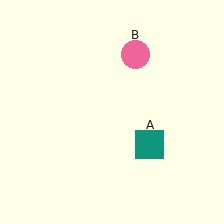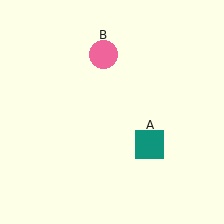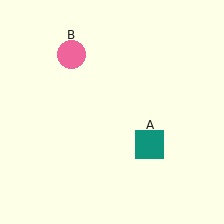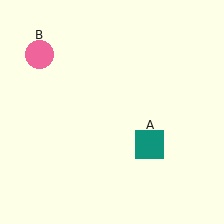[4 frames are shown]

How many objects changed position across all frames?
1 object changed position: pink circle (object B).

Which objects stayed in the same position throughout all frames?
Teal square (object A) remained stationary.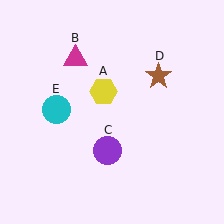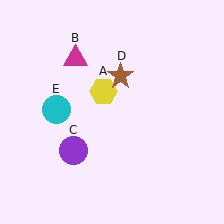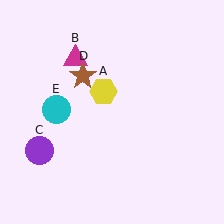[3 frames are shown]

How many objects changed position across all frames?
2 objects changed position: purple circle (object C), brown star (object D).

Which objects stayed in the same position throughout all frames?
Yellow hexagon (object A) and magenta triangle (object B) and cyan circle (object E) remained stationary.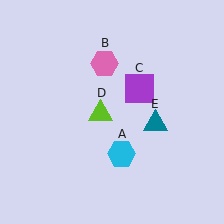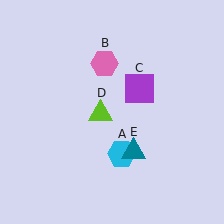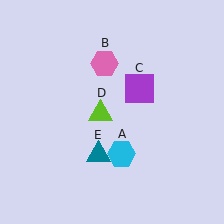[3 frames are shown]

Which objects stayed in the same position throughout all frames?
Cyan hexagon (object A) and pink hexagon (object B) and purple square (object C) and lime triangle (object D) remained stationary.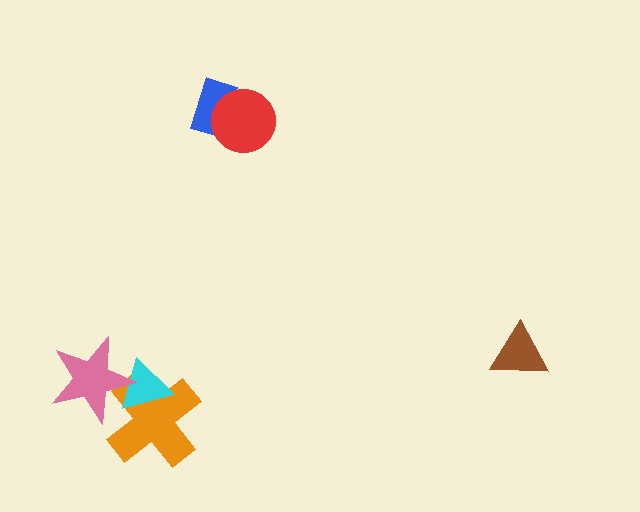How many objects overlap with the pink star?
2 objects overlap with the pink star.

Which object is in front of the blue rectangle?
The red circle is in front of the blue rectangle.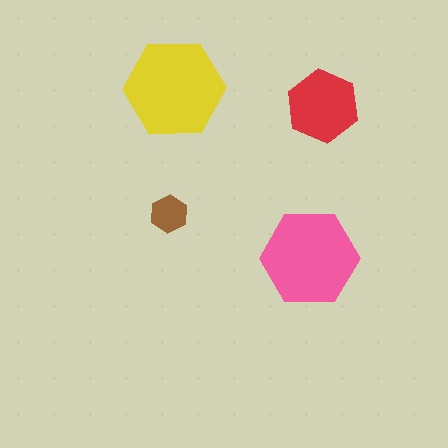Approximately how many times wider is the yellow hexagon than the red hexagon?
About 1.5 times wider.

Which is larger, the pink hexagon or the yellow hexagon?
The yellow one.